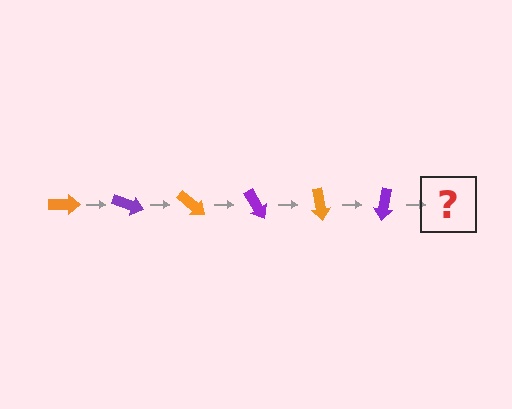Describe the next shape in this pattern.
It should be an orange arrow, rotated 120 degrees from the start.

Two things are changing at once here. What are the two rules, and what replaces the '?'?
The two rules are that it rotates 20 degrees each step and the color cycles through orange and purple. The '?' should be an orange arrow, rotated 120 degrees from the start.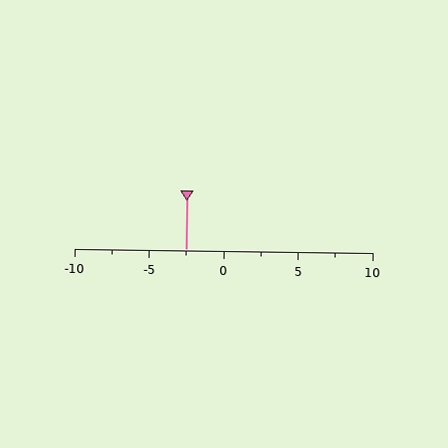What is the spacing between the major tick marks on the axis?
The major ticks are spaced 5 apart.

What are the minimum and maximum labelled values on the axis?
The axis runs from -10 to 10.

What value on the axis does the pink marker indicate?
The marker indicates approximately -2.5.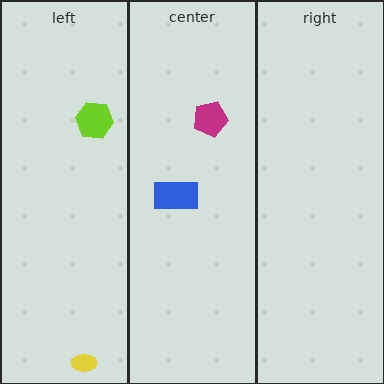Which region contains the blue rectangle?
The center region.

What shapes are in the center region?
The magenta pentagon, the blue rectangle.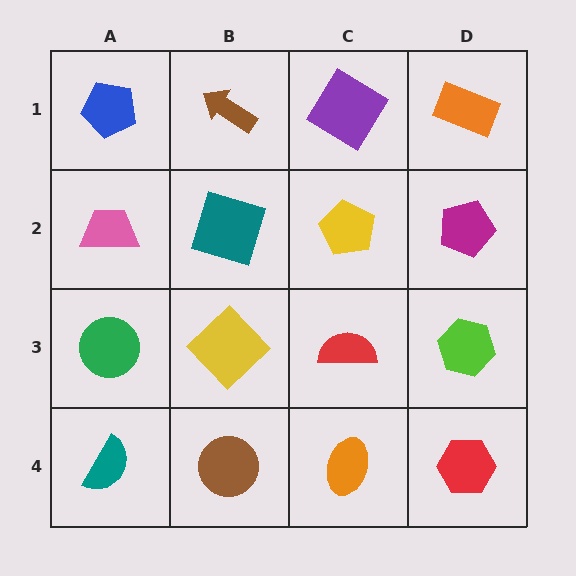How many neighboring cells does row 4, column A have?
2.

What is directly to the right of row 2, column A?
A teal square.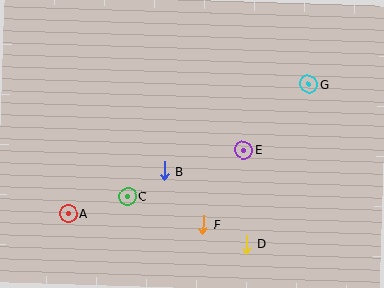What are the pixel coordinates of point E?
Point E is at (243, 150).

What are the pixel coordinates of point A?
Point A is at (68, 214).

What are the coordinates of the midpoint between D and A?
The midpoint between D and A is at (157, 229).